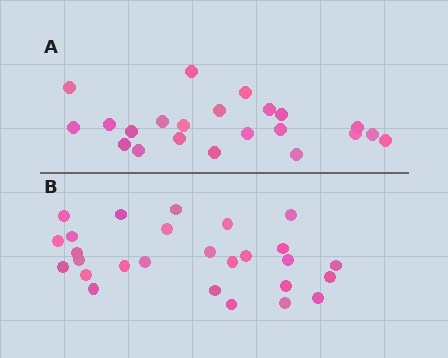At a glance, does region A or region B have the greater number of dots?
Region B (the bottom region) has more dots.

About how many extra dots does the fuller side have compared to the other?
Region B has about 5 more dots than region A.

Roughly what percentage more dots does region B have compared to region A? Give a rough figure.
About 25% more.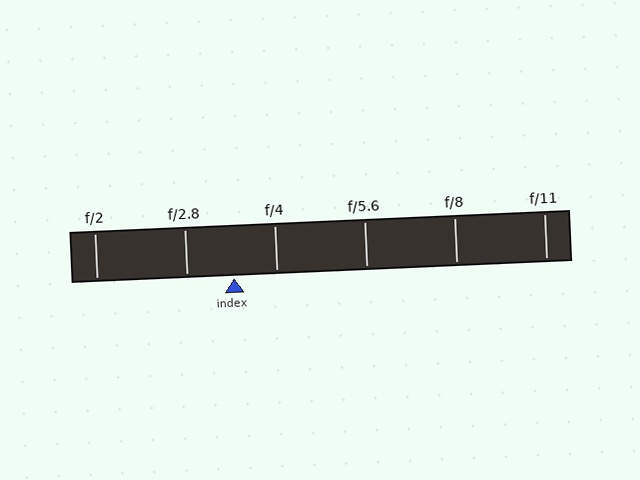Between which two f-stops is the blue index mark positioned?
The index mark is between f/2.8 and f/4.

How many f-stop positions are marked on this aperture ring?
There are 6 f-stop positions marked.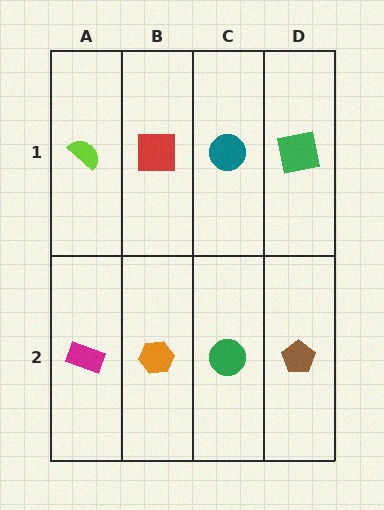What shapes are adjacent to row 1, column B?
An orange hexagon (row 2, column B), a lime semicircle (row 1, column A), a teal circle (row 1, column C).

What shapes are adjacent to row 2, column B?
A red square (row 1, column B), a magenta rectangle (row 2, column A), a green circle (row 2, column C).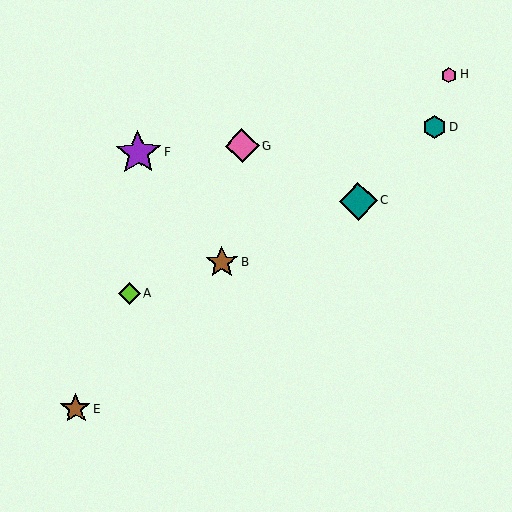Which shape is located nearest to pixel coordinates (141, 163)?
The purple star (labeled F) at (138, 153) is nearest to that location.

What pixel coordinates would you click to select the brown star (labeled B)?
Click at (222, 262) to select the brown star B.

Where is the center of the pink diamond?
The center of the pink diamond is at (242, 146).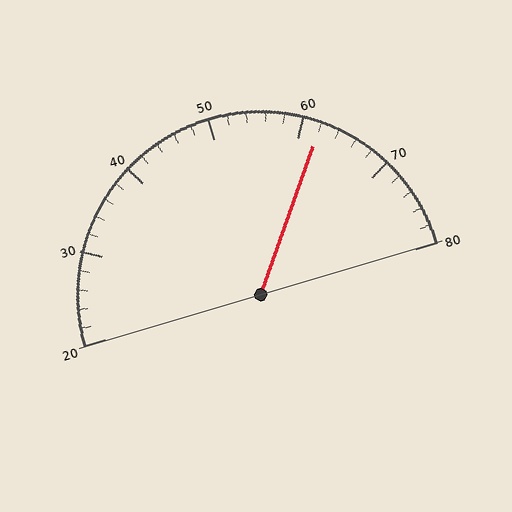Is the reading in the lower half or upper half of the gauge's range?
The reading is in the upper half of the range (20 to 80).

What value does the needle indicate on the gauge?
The needle indicates approximately 62.